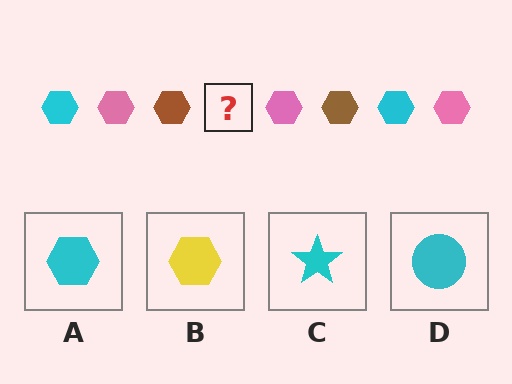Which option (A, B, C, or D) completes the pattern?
A.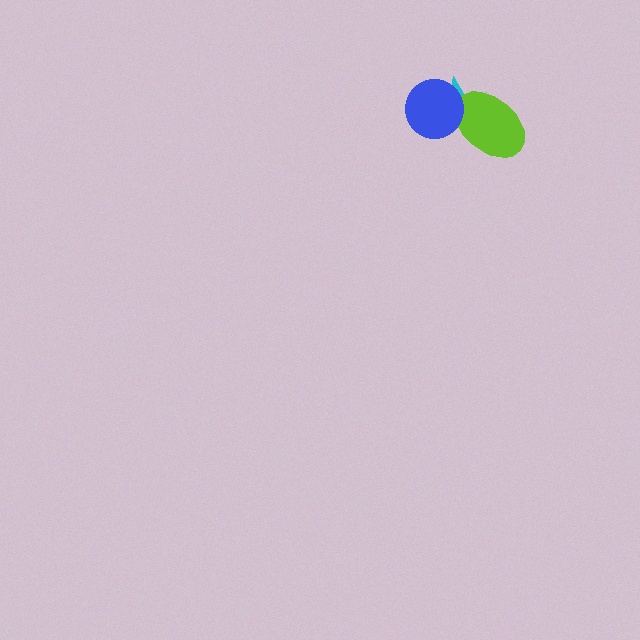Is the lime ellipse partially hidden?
Yes, it is partially covered by another shape.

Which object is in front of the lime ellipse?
The blue circle is in front of the lime ellipse.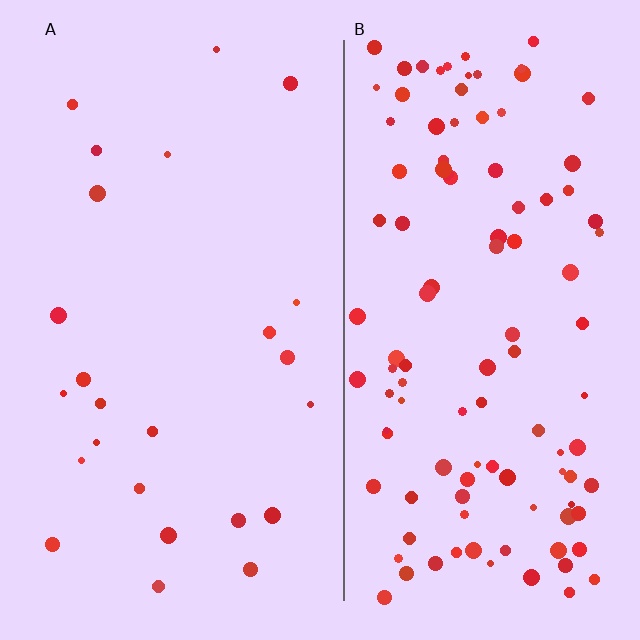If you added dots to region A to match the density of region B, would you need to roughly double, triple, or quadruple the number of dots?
Approximately quadruple.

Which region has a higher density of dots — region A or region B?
B (the right).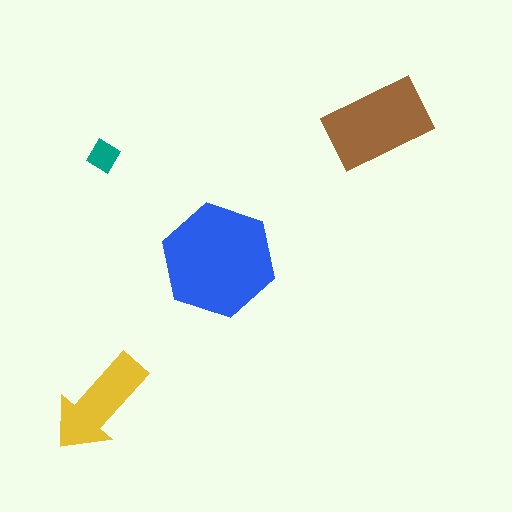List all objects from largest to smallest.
The blue hexagon, the brown rectangle, the yellow arrow, the teal diamond.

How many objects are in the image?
There are 4 objects in the image.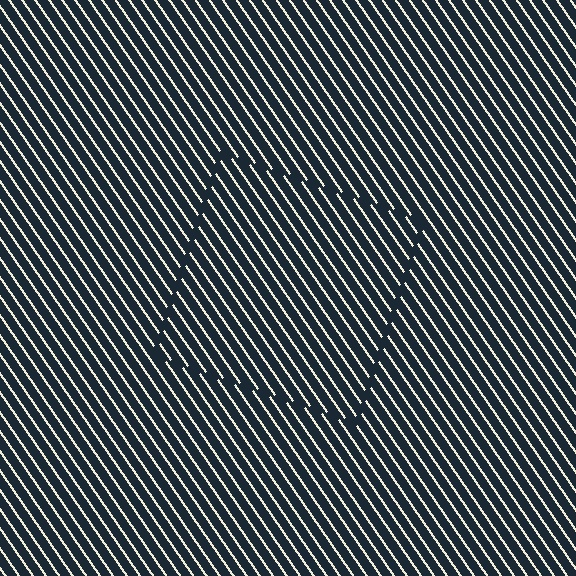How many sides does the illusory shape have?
4 sides — the line-ends trace a square.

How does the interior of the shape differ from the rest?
The interior of the shape contains the same grating, shifted by half a period — the contour is defined by the phase discontinuity where line-ends from the inner and outer gratings abut.